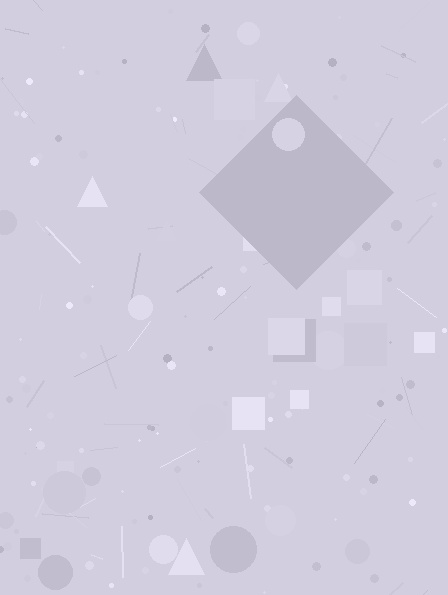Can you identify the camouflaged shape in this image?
The camouflaged shape is a diamond.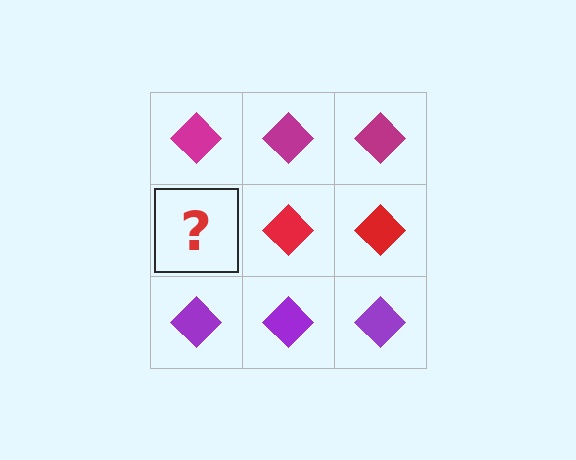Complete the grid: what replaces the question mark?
The question mark should be replaced with a red diamond.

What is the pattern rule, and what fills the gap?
The rule is that each row has a consistent color. The gap should be filled with a red diamond.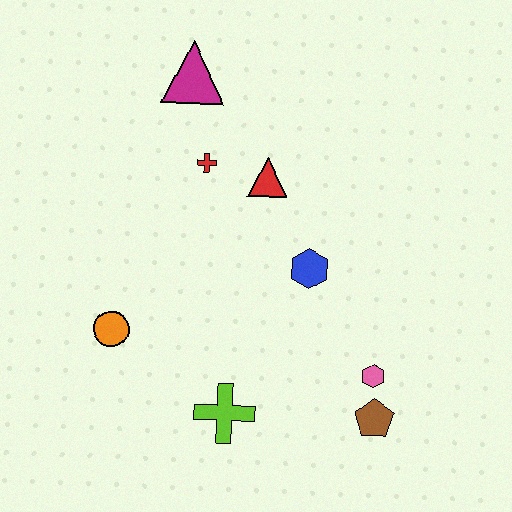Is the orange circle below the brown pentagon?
No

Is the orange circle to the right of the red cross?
No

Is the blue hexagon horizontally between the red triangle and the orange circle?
No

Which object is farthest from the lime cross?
The magenta triangle is farthest from the lime cross.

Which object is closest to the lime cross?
The orange circle is closest to the lime cross.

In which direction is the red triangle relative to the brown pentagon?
The red triangle is above the brown pentagon.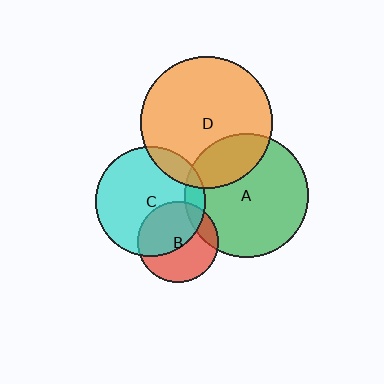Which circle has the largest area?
Circle D (orange).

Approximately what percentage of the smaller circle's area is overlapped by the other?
Approximately 50%.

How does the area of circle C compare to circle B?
Approximately 1.8 times.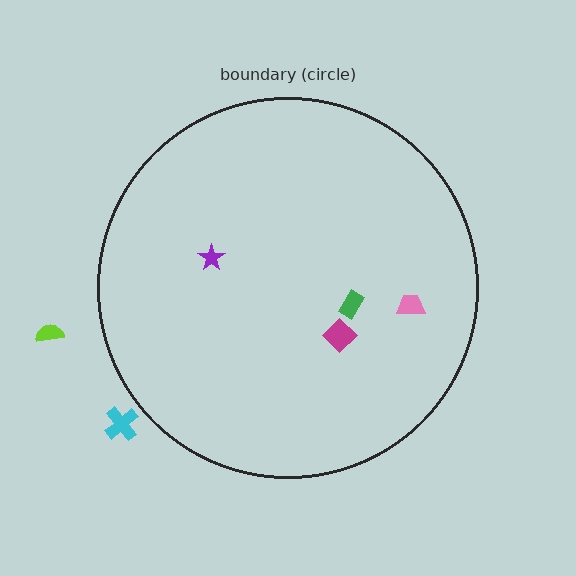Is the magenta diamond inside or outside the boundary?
Inside.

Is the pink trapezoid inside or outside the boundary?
Inside.